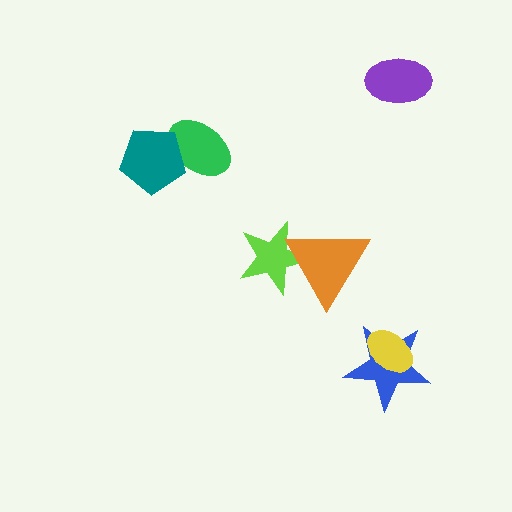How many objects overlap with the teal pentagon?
1 object overlaps with the teal pentagon.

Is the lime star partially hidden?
Yes, it is partially covered by another shape.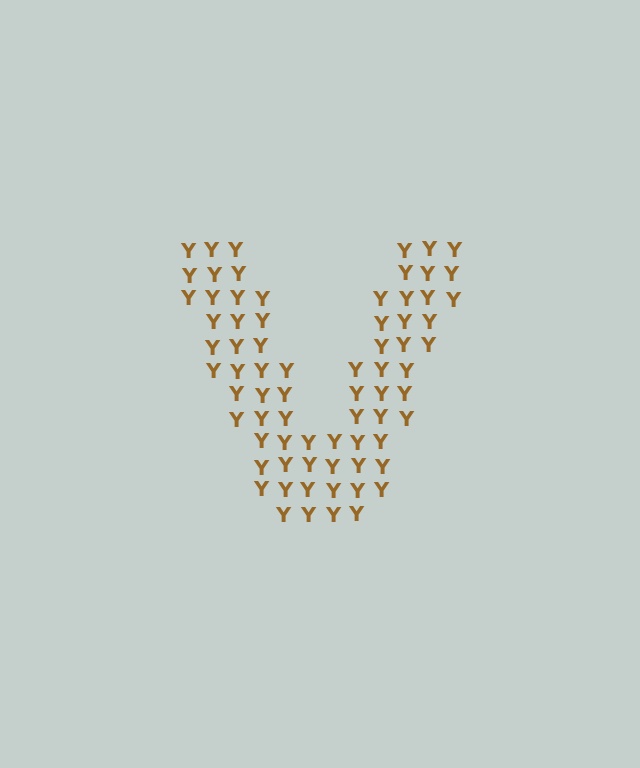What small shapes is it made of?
It is made of small letter Y's.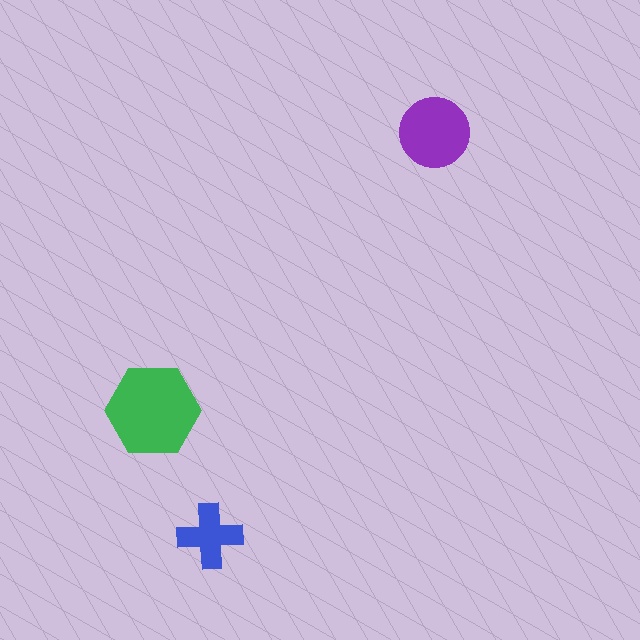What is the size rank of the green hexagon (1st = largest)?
1st.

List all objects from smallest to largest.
The blue cross, the purple circle, the green hexagon.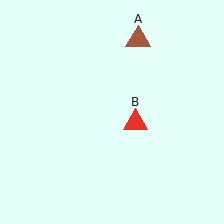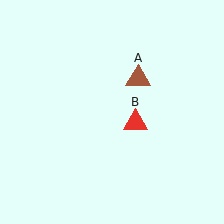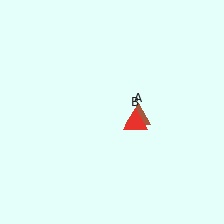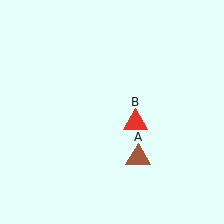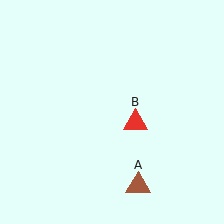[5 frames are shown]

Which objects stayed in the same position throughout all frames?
Red triangle (object B) remained stationary.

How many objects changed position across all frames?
1 object changed position: brown triangle (object A).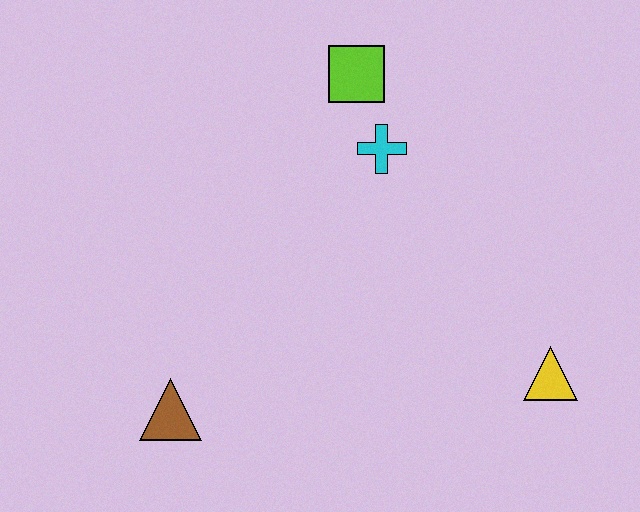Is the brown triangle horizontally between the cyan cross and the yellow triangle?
No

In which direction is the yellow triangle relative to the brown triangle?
The yellow triangle is to the right of the brown triangle.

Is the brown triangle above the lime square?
No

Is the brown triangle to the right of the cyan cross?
No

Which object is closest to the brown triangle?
The cyan cross is closest to the brown triangle.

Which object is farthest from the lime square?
The brown triangle is farthest from the lime square.